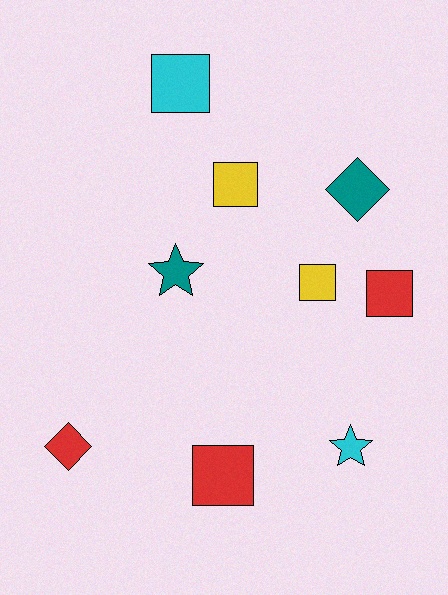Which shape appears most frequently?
Square, with 5 objects.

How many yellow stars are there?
There are no yellow stars.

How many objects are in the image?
There are 9 objects.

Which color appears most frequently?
Red, with 3 objects.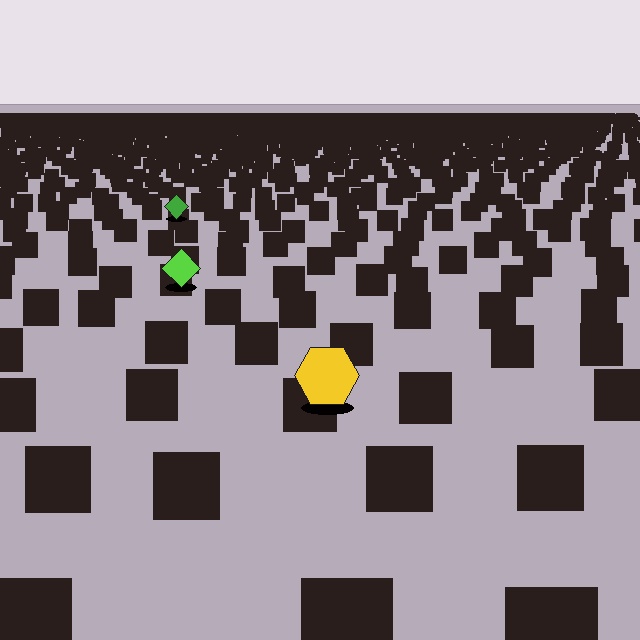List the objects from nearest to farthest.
From nearest to farthest: the yellow hexagon, the lime diamond, the green diamond.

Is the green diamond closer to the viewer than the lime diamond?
No. The lime diamond is closer — you can tell from the texture gradient: the ground texture is coarser near it.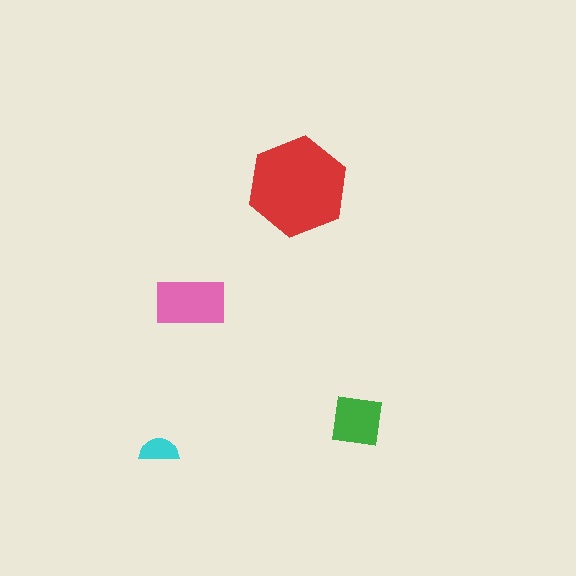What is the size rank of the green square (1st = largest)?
3rd.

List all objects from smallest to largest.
The cyan semicircle, the green square, the pink rectangle, the red hexagon.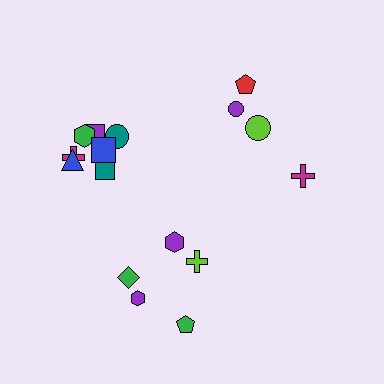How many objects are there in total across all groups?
There are 16 objects.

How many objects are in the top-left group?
There are 7 objects.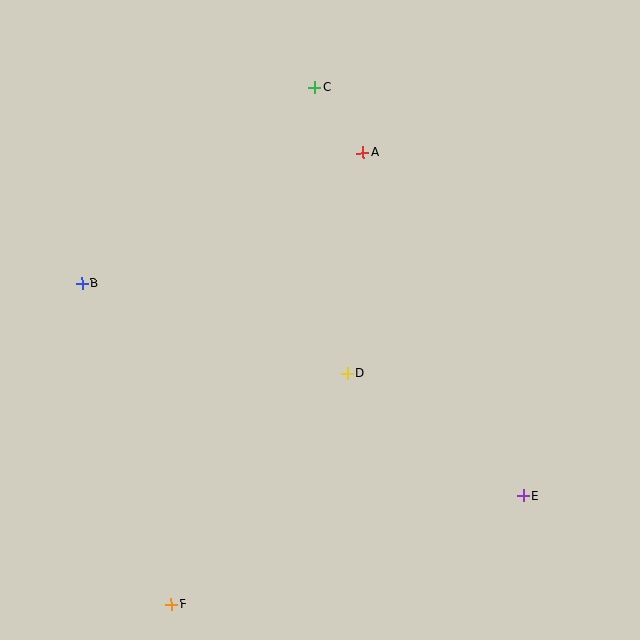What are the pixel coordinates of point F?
Point F is at (171, 604).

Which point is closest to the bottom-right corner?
Point E is closest to the bottom-right corner.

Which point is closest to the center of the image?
Point D at (347, 373) is closest to the center.